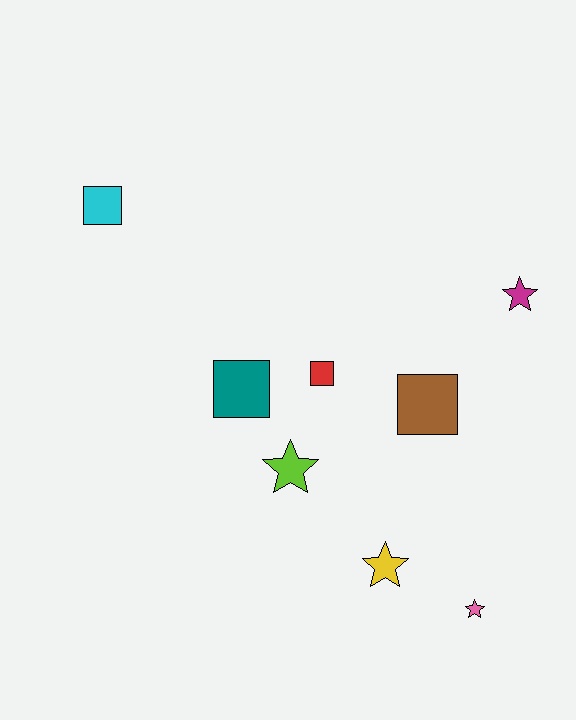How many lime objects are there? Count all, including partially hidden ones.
There is 1 lime object.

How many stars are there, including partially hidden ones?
There are 4 stars.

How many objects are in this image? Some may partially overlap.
There are 8 objects.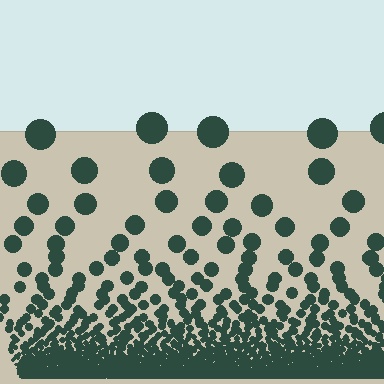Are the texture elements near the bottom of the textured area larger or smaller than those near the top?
Smaller. The gradient is inverted — elements near the bottom are smaller and denser.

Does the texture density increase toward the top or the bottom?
Density increases toward the bottom.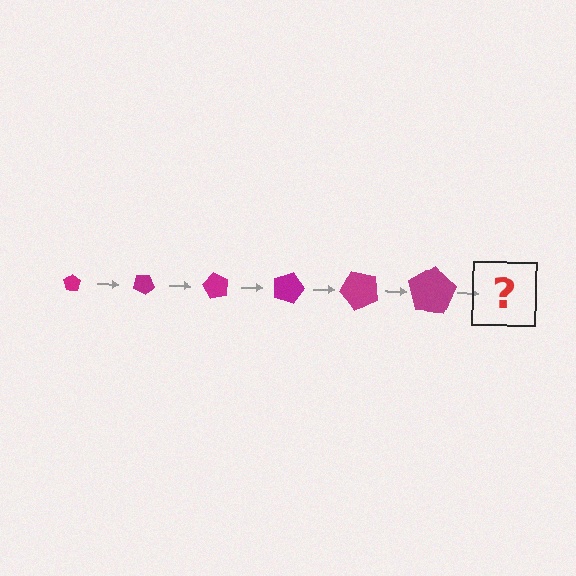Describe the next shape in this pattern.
It should be a pentagon, larger than the previous one and rotated 180 degrees from the start.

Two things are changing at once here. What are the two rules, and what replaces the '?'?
The two rules are that the pentagon grows larger each step and it rotates 30 degrees each step. The '?' should be a pentagon, larger than the previous one and rotated 180 degrees from the start.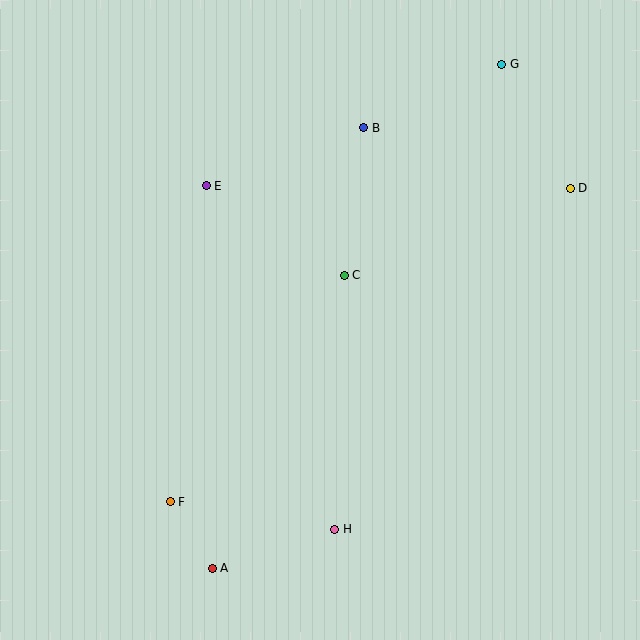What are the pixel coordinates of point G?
Point G is at (502, 64).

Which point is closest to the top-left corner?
Point E is closest to the top-left corner.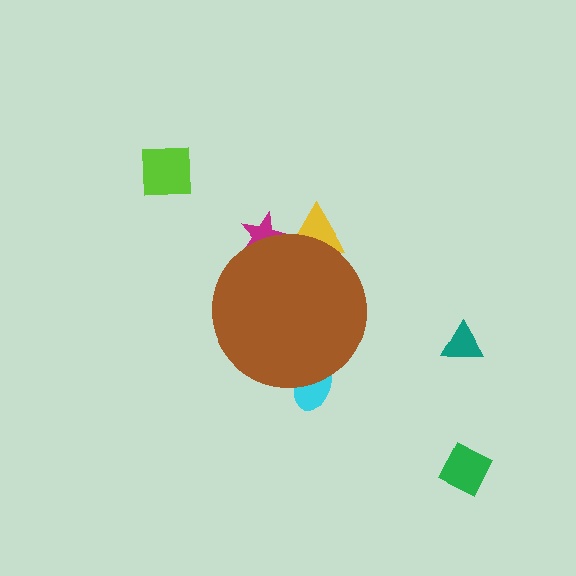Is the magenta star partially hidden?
Yes, the magenta star is partially hidden behind the brown circle.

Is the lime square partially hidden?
No, the lime square is fully visible.